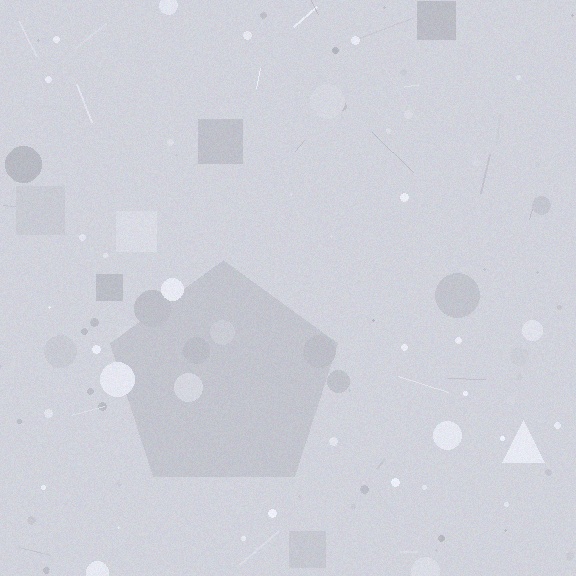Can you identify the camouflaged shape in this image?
The camouflaged shape is a pentagon.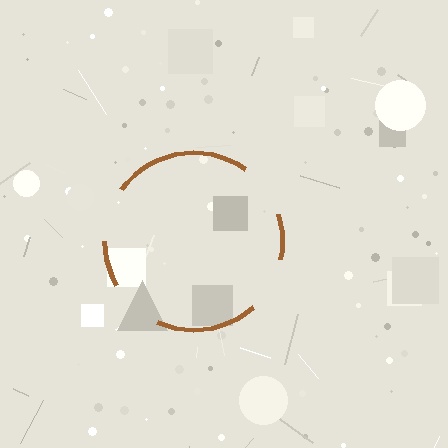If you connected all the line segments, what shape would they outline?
They would outline a circle.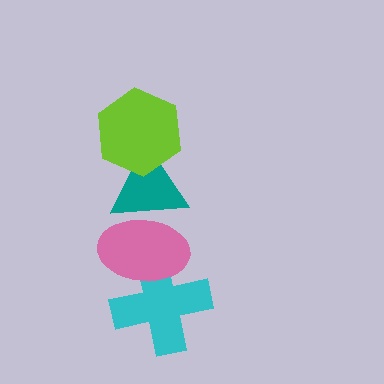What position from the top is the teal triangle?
The teal triangle is 2nd from the top.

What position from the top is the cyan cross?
The cyan cross is 4th from the top.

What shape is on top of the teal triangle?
The lime hexagon is on top of the teal triangle.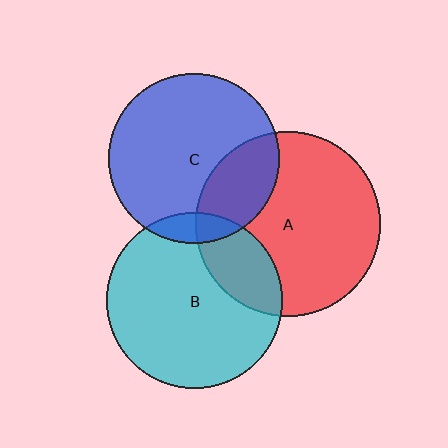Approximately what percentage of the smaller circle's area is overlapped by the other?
Approximately 25%.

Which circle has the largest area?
Circle A (red).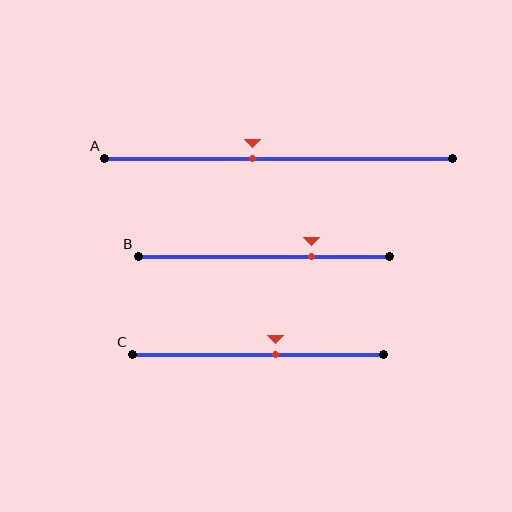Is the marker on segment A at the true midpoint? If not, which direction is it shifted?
No, the marker on segment A is shifted to the left by about 7% of the segment length.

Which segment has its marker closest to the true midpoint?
Segment C has its marker closest to the true midpoint.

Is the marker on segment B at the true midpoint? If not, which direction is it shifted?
No, the marker on segment B is shifted to the right by about 19% of the segment length.